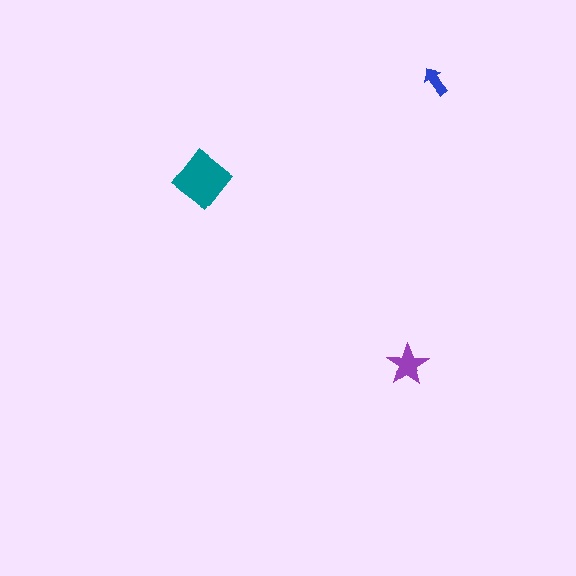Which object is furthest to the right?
The blue arrow is rightmost.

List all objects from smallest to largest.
The blue arrow, the purple star, the teal diamond.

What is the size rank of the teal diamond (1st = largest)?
1st.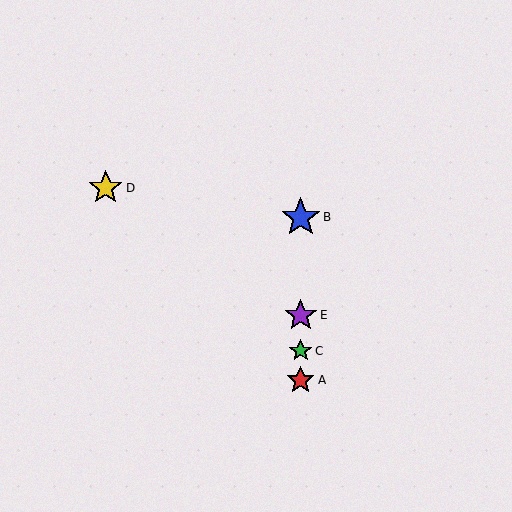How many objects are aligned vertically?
4 objects (A, B, C, E) are aligned vertically.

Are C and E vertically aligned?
Yes, both are at x≈301.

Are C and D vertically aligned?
No, C is at x≈301 and D is at x≈106.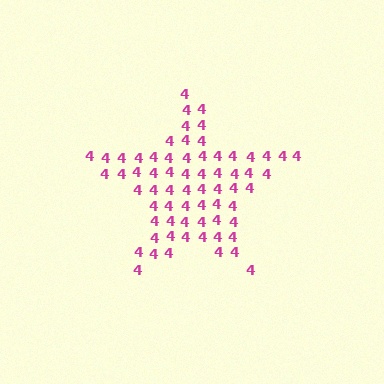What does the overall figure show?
The overall figure shows a star.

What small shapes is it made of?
It is made of small digit 4's.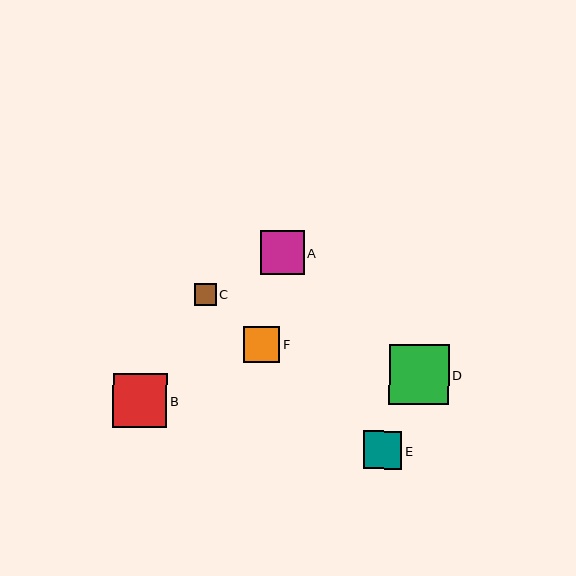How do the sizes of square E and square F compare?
Square E and square F are approximately the same size.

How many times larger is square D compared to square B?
Square D is approximately 1.1 times the size of square B.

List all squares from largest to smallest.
From largest to smallest: D, B, A, E, F, C.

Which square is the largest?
Square D is the largest with a size of approximately 60 pixels.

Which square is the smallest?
Square C is the smallest with a size of approximately 22 pixels.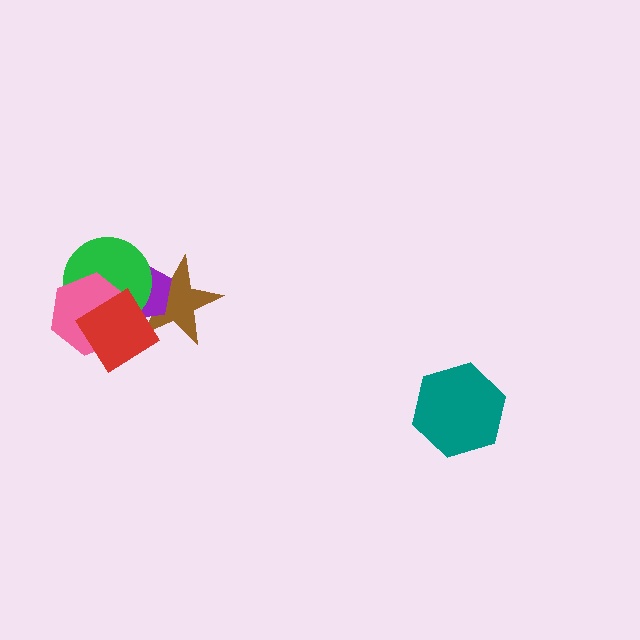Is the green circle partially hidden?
Yes, it is partially covered by another shape.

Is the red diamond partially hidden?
No, no other shape covers it.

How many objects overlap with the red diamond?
4 objects overlap with the red diamond.